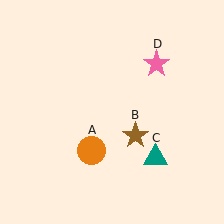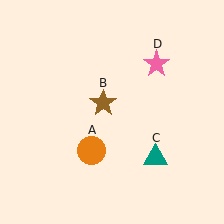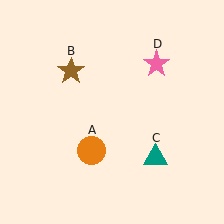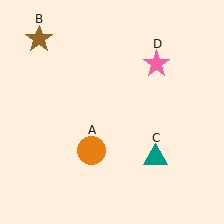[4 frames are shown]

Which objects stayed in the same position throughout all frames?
Orange circle (object A) and teal triangle (object C) and pink star (object D) remained stationary.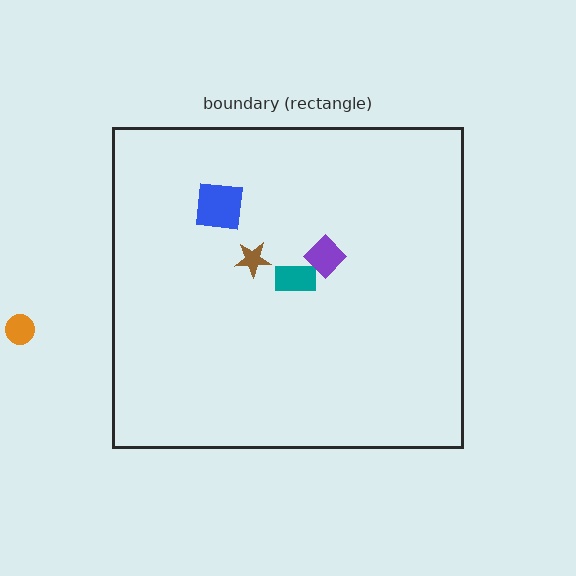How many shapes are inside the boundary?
4 inside, 1 outside.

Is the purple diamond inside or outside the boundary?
Inside.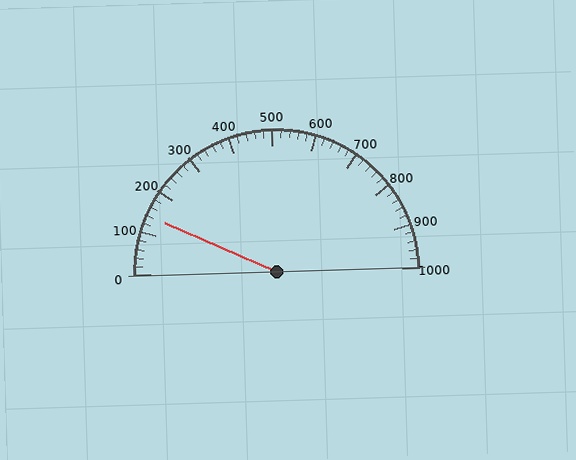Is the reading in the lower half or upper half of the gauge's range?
The reading is in the lower half of the range (0 to 1000).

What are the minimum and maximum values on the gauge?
The gauge ranges from 0 to 1000.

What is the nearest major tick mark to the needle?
The nearest major tick mark is 100.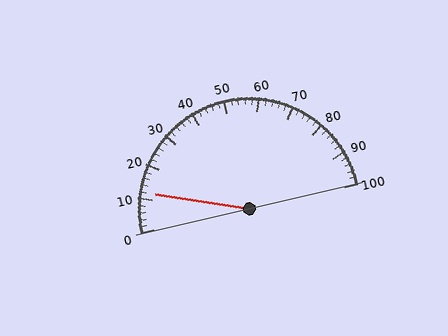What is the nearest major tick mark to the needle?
The nearest major tick mark is 10.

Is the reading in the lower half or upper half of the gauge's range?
The reading is in the lower half of the range (0 to 100).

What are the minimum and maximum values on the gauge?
The gauge ranges from 0 to 100.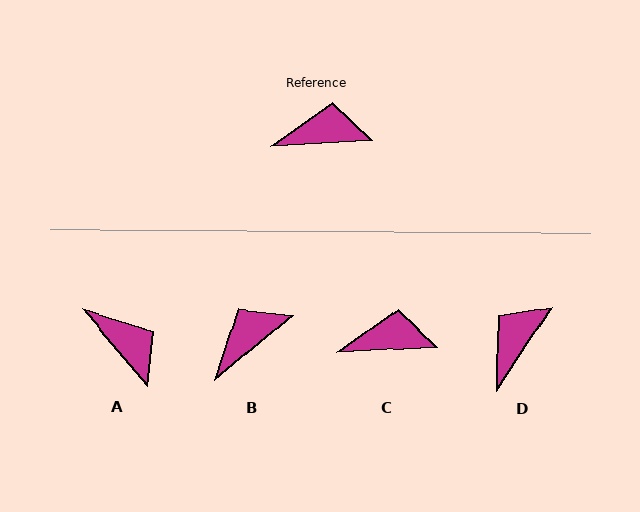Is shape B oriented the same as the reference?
No, it is off by about 37 degrees.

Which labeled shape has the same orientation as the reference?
C.